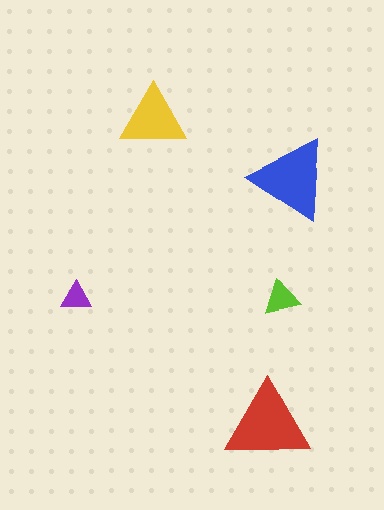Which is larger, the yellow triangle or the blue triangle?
The blue one.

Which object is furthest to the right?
The blue triangle is rightmost.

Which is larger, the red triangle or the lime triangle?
The red one.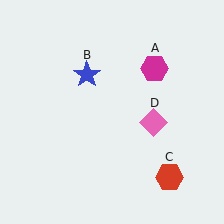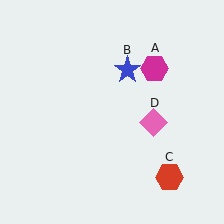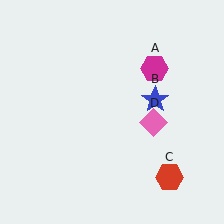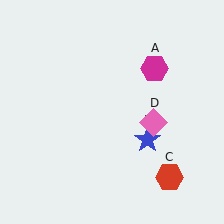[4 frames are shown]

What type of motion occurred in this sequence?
The blue star (object B) rotated clockwise around the center of the scene.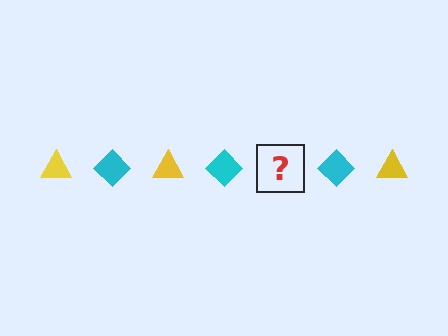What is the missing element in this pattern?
The missing element is a yellow triangle.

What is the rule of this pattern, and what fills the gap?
The rule is that the pattern alternates between yellow triangle and cyan diamond. The gap should be filled with a yellow triangle.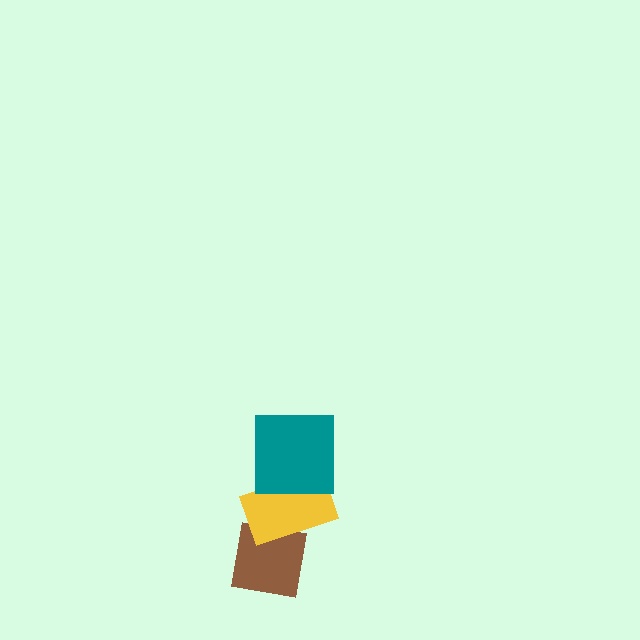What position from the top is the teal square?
The teal square is 1st from the top.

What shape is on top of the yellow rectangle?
The teal square is on top of the yellow rectangle.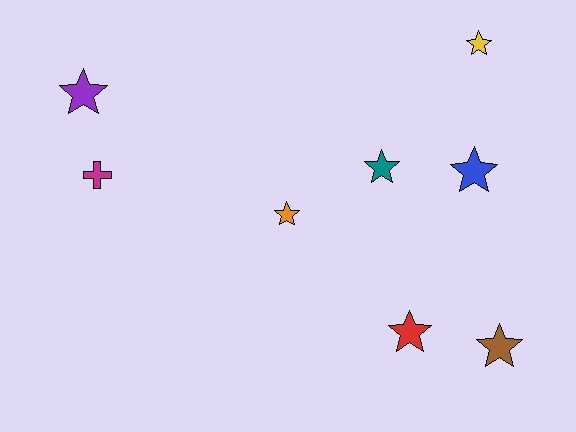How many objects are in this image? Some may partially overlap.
There are 8 objects.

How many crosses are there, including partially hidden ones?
There is 1 cross.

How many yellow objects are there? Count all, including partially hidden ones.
There is 1 yellow object.